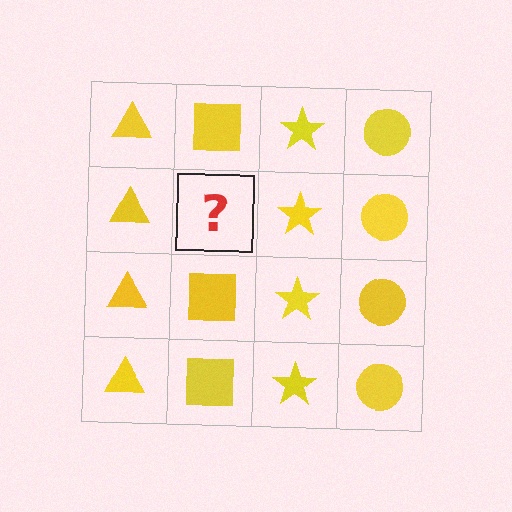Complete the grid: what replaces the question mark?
The question mark should be replaced with a yellow square.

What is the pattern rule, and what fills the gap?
The rule is that each column has a consistent shape. The gap should be filled with a yellow square.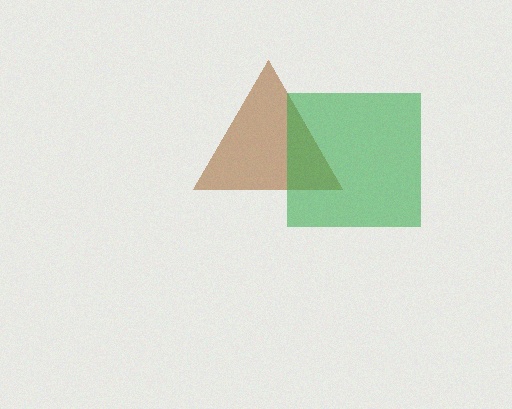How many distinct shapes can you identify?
There are 2 distinct shapes: a brown triangle, a green square.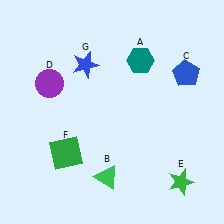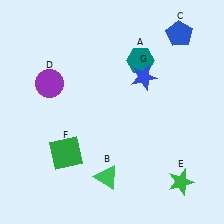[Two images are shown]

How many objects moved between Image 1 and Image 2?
2 objects moved between the two images.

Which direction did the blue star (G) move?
The blue star (G) moved right.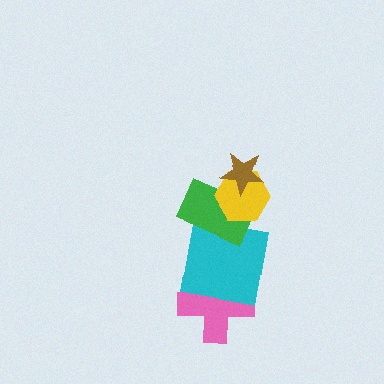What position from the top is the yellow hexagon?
The yellow hexagon is 2nd from the top.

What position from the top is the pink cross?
The pink cross is 5th from the top.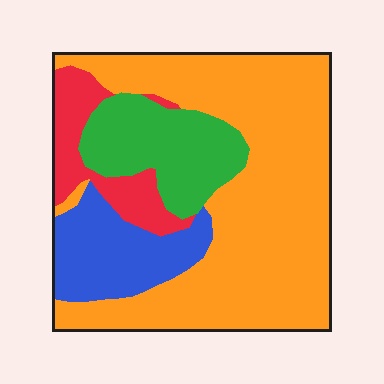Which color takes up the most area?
Orange, at roughly 60%.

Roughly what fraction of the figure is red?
Red takes up about one tenth (1/10) of the figure.